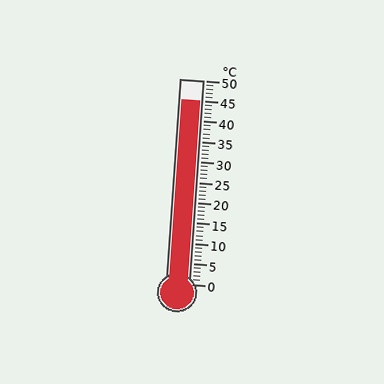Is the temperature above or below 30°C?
The temperature is above 30°C.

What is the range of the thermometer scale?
The thermometer scale ranges from 0°C to 50°C.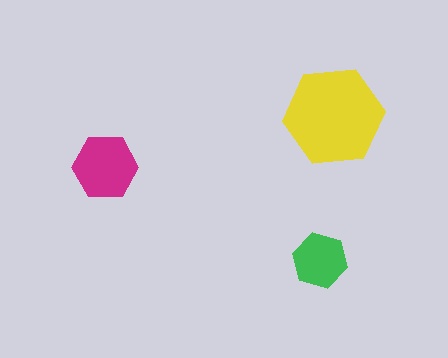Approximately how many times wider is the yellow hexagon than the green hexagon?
About 2 times wider.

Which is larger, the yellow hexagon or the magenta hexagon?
The yellow one.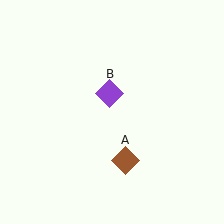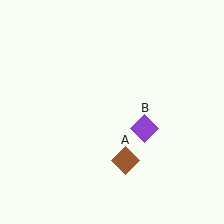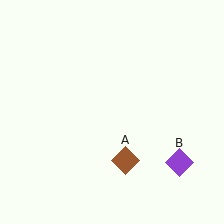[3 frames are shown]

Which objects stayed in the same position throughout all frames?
Brown diamond (object A) remained stationary.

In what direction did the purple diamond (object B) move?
The purple diamond (object B) moved down and to the right.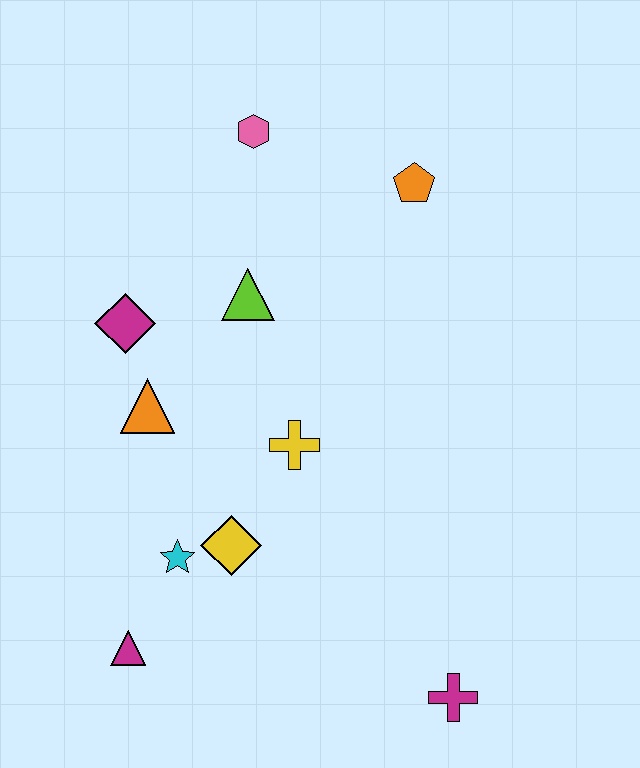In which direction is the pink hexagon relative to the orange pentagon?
The pink hexagon is to the left of the orange pentagon.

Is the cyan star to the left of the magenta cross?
Yes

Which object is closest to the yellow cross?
The yellow diamond is closest to the yellow cross.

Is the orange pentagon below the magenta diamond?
No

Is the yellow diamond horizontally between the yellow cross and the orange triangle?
Yes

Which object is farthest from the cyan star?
The orange pentagon is farthest from the cyan star.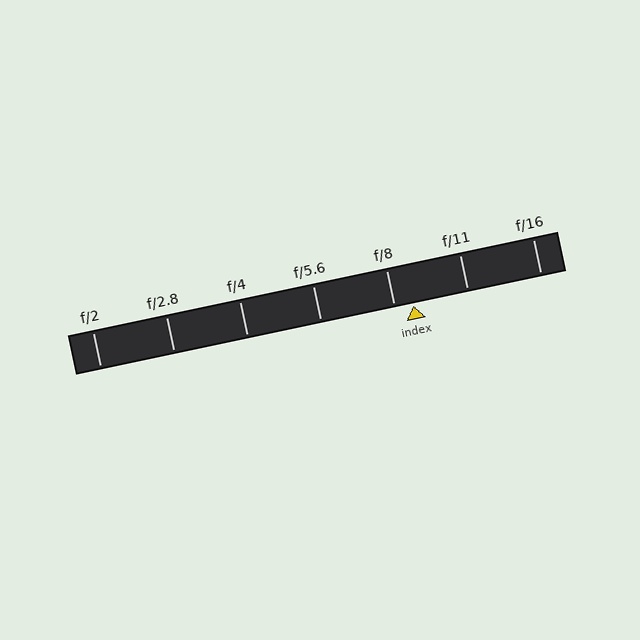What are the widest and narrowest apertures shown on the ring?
The widest aperture shown is f/2 and the narrowest is f/16.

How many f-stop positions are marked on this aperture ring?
There are 7 f-stop positions marked.